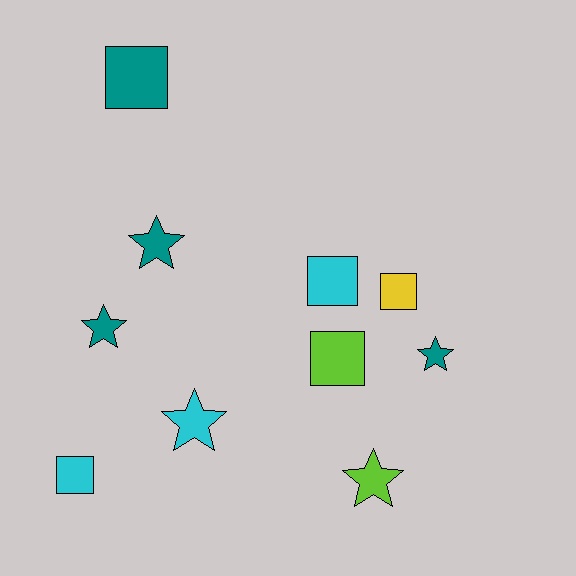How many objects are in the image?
There are 10 objects.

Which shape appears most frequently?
Square, with 5 objects.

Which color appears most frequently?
Teal, with 4 objects.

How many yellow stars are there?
There are no yellow stars.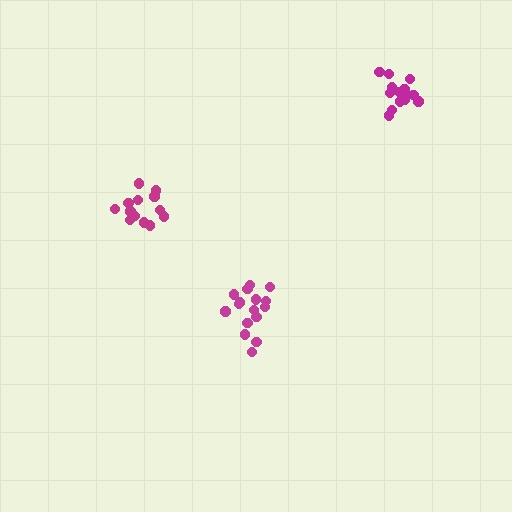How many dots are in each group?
Group 1: 16 dots, Group 2: 17 dots, Group 3: 13 dots (46 total).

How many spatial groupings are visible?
There are 3 spatial groupings.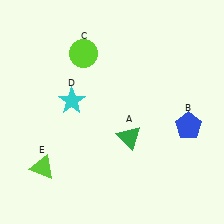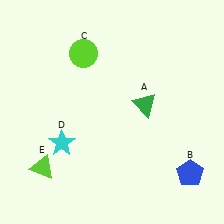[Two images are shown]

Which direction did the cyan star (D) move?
The cyan star (D) moved down.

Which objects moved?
The objects that moved are: the green triangle (A), the blue pentagon (B), the cyan star (D).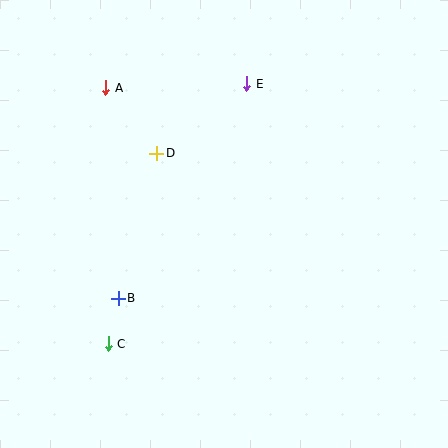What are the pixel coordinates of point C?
Point C is at (108, 344).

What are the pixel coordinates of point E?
Point E is at (247, 84).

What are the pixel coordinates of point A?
Point A is at (106, 88).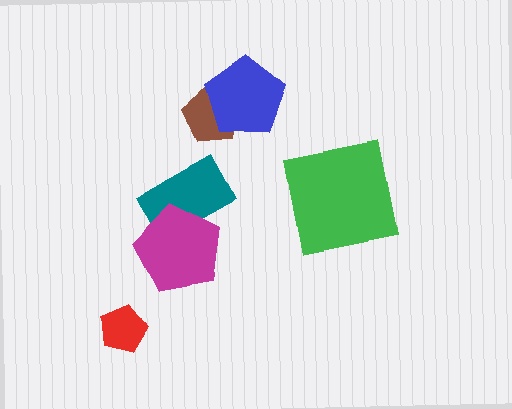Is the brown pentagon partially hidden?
Yes, it is partially covered by another shape.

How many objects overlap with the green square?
0 objects overlap with the green square.